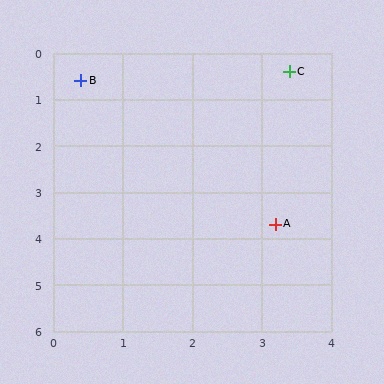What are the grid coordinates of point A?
Point A is at approximately (3.2, 3.7).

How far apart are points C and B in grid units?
Points C and B are about 3.0 grid units apart.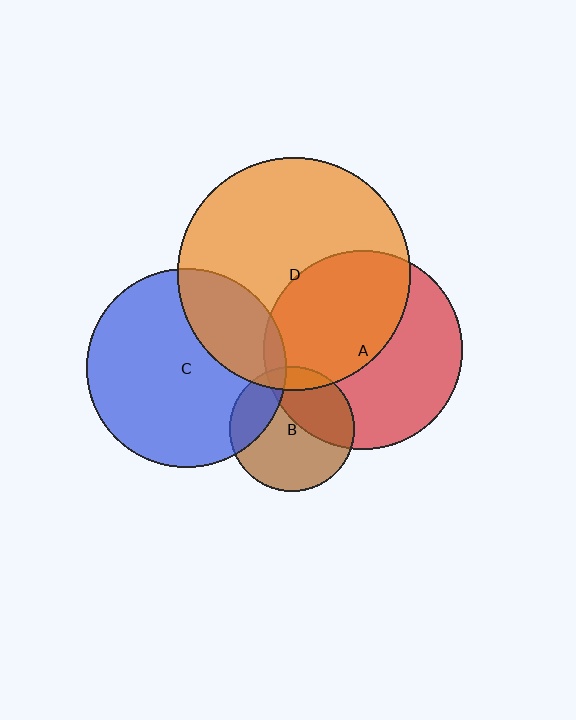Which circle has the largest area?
Circle D (orange).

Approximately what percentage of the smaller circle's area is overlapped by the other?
Approximately 25%.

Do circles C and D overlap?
Yes.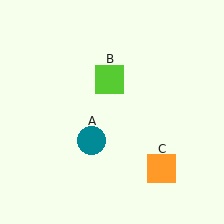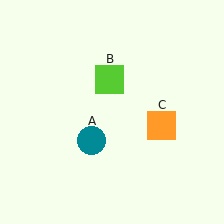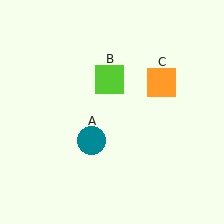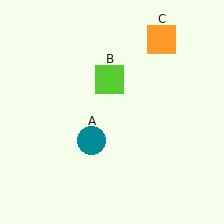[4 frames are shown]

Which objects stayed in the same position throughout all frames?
Teal circle (object A) and lime square (object B) remained stationary.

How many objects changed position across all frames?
1 object changed position: orange square (object C).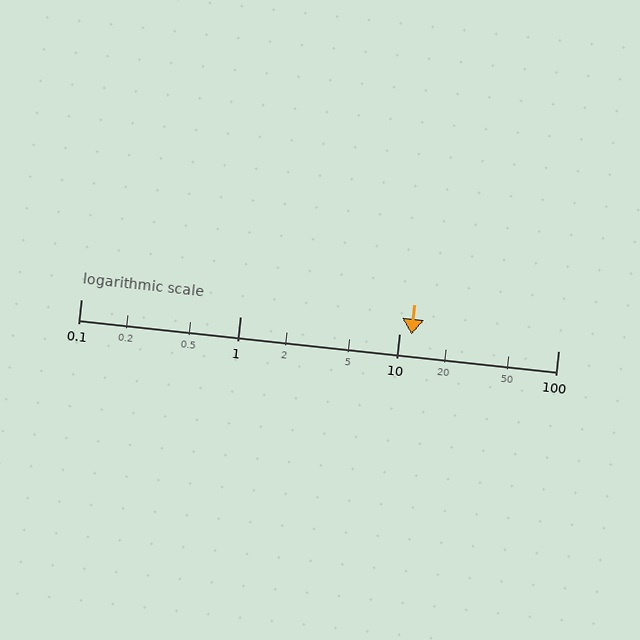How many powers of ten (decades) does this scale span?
The scale spans 3 decades, from 0.1 to 100.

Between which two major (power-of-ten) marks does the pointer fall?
The pointer is between 10 and 100.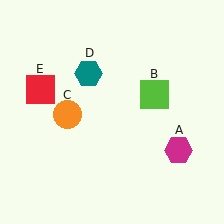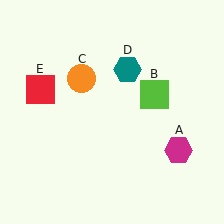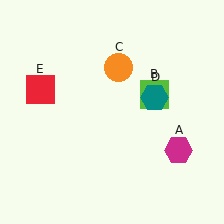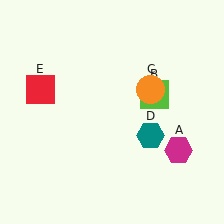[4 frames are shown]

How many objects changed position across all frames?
2 objects changed position: orange circle (object C), teal hexagon (object D).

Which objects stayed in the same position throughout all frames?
Magenta hexagon (object A) and lime square (object B) and red square (object E) remained stationary.